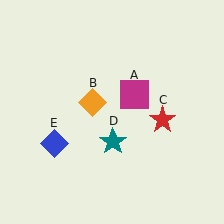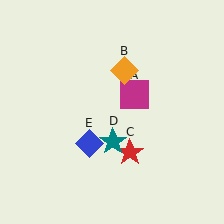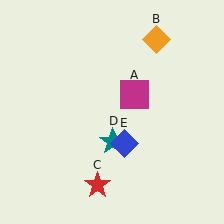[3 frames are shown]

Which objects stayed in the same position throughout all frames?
Magenta square (object A) and teal star (object D) remained stationary.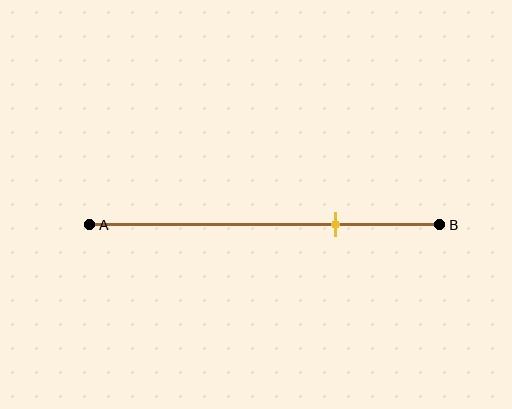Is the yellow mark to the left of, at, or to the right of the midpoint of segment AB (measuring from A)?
The yellow mark is to the right of the midpoint of segment AB.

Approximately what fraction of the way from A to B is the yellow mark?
The yellow mark is approximately 70% of the way from A to B.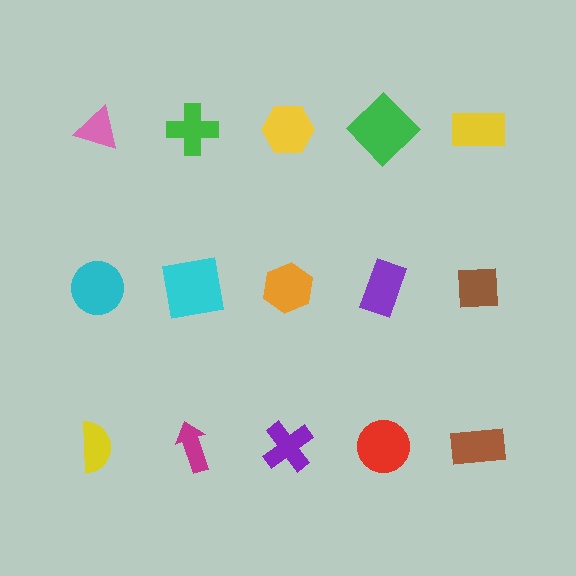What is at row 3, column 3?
A purple cross.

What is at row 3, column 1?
A yellow semicircle.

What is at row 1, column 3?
A yellow hexagon.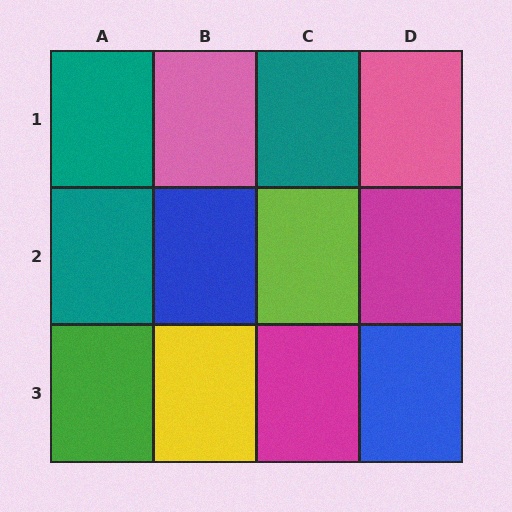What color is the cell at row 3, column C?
Magenta.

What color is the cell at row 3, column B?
Yellow.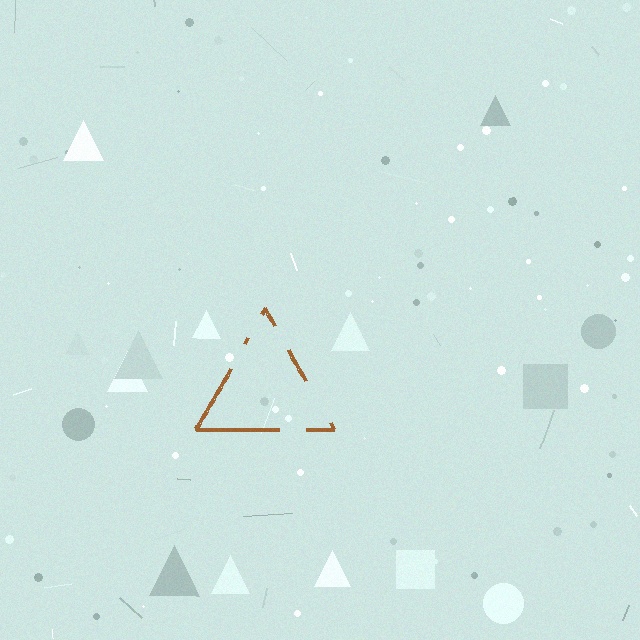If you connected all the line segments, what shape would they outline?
They would outline a triangle.